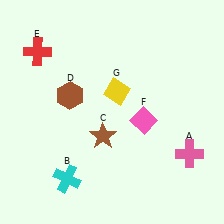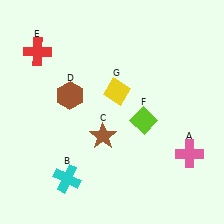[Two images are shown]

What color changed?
The diamond (F) changed from pink in Image 1 to lime in Image 2.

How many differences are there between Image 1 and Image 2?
There is 1 difference between the two images.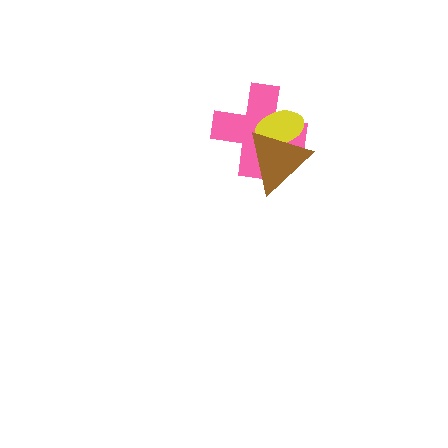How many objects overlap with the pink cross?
2 objects overlap with the pink cross.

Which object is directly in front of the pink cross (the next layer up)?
The yellow ellipse is directly in front of the pink cross.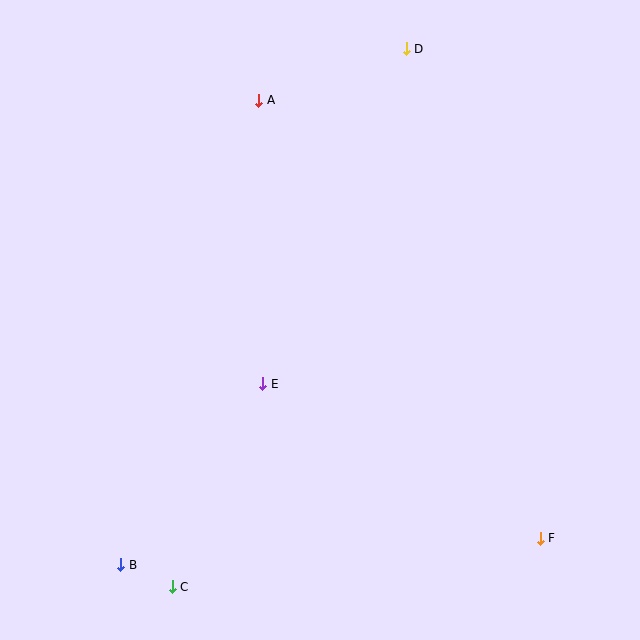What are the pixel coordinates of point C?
Point C is at (172, 587).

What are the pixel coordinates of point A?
Point A is at (259, 100).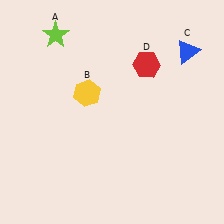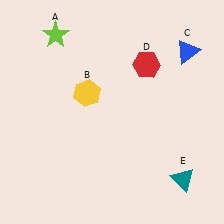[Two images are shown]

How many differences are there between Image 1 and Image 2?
There is 1 difference between the two images.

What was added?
A teal triangle (E) was added in Image 2.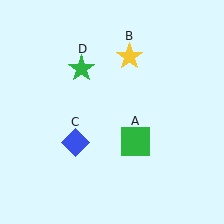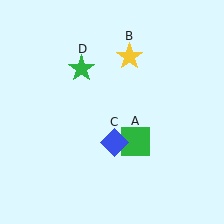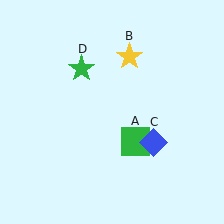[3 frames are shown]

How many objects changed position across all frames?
1 object changed position: blue diamond (object C).